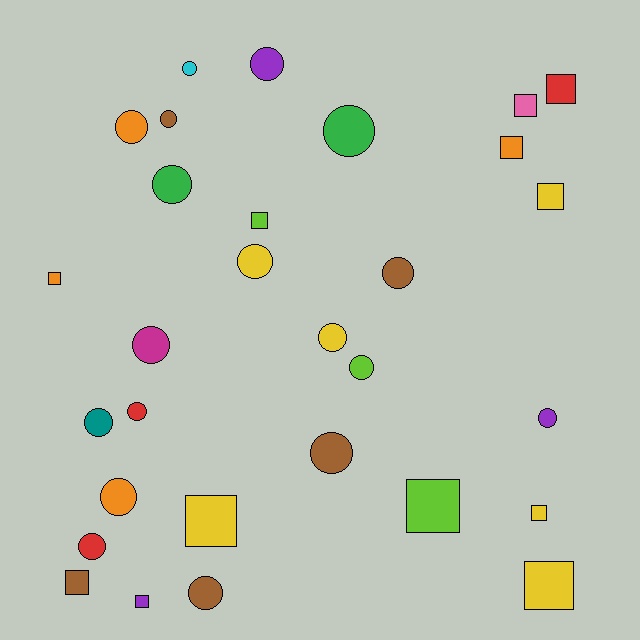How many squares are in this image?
There are 12 squares.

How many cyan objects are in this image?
There is 1 cyan object.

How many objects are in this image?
There are 30 objects.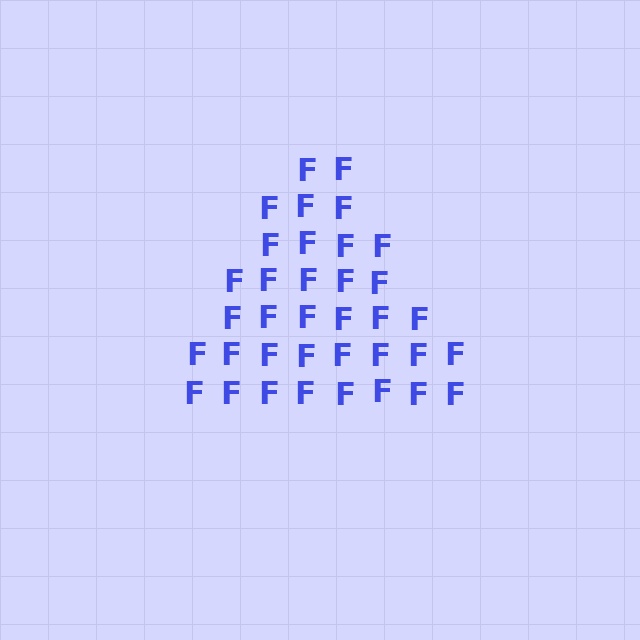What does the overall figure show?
The overall figure shows a triangle.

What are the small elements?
The small elements are letter F's.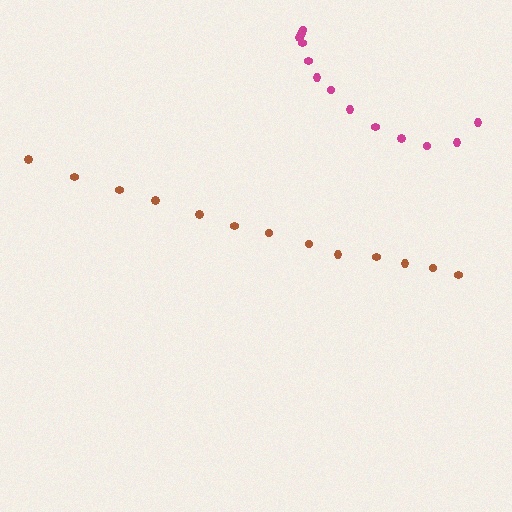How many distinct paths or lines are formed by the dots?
There are 2 distinct paths.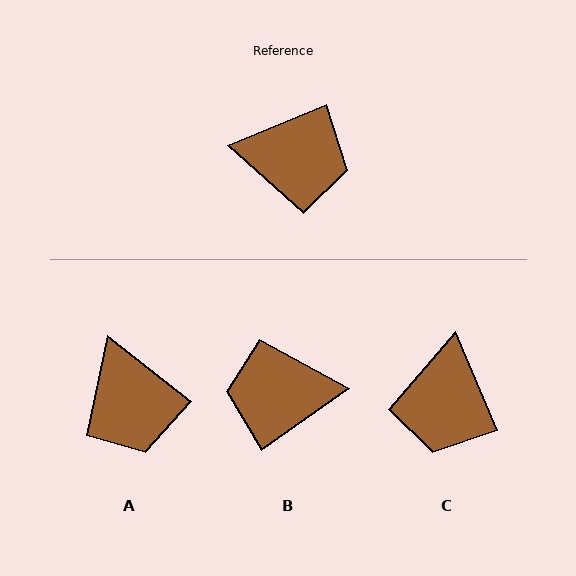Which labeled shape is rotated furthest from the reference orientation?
B, about 167 degrees away.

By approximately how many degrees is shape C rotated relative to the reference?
Approximately 89 degrees clockwise.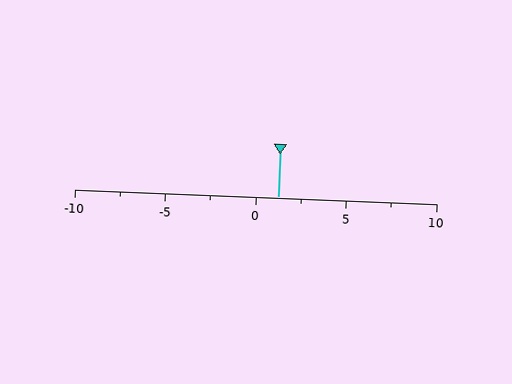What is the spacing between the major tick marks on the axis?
The major ticks are spaced 5 apart.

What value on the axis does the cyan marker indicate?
The marker indicates approximately 1.2.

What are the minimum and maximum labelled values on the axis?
The axis runs from -10 to 10.